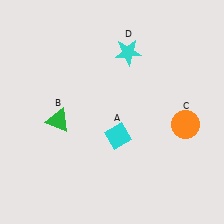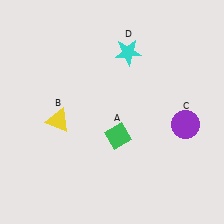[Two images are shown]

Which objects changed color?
A changed from cyan to green. B changed from green to yellow. C changed from orange to purple.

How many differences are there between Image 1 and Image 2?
There are 3 differences between the two images.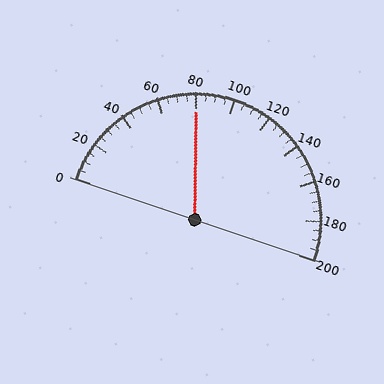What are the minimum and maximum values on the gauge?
The gauge ranges from 0 to 200.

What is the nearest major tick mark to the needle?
The nearest major tick mark is 80.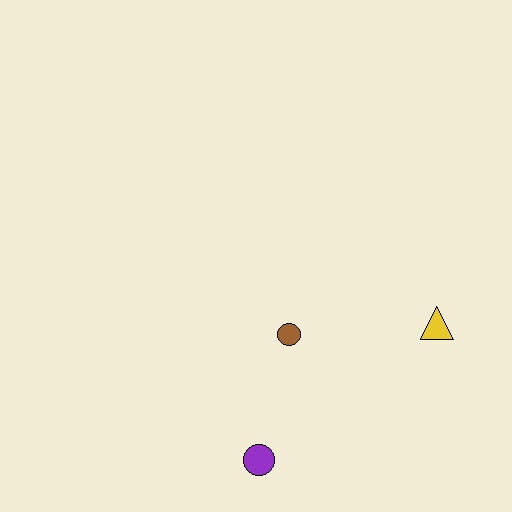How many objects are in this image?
There are 3 objects.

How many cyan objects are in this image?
There are no cyan objects.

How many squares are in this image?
There are no squares.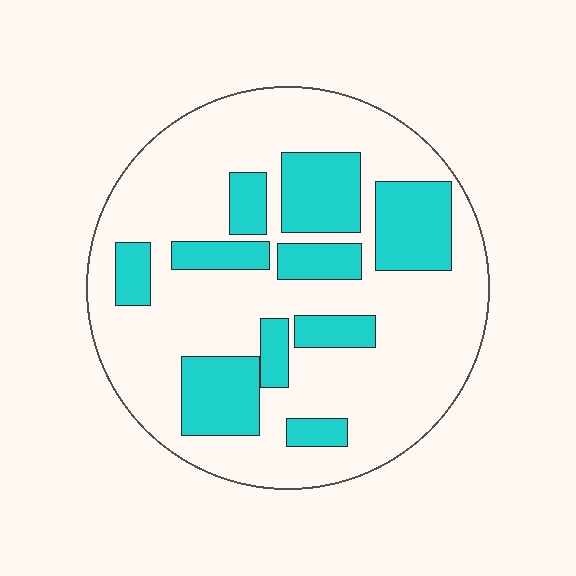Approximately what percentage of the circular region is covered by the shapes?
Approximately 30%.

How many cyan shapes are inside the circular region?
10.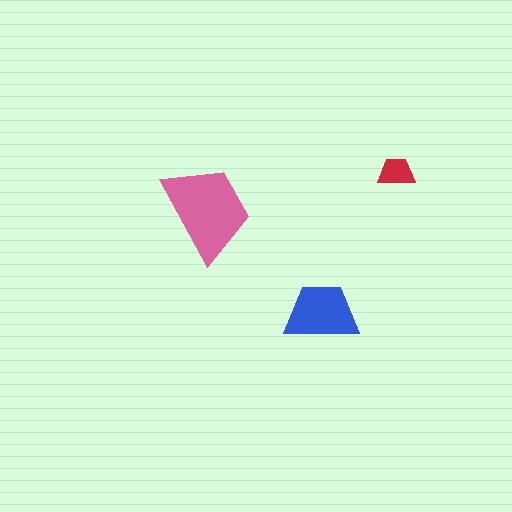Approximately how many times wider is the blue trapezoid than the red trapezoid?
About 2 times wider.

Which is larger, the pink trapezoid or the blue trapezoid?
The pink one.